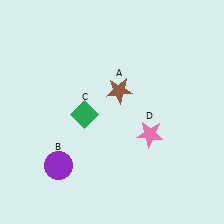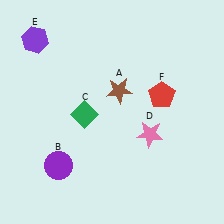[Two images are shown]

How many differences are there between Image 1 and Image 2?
There are 2 differences between the two images.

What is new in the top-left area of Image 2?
A purple hexagon (E) was added in the top-left area of Image 2.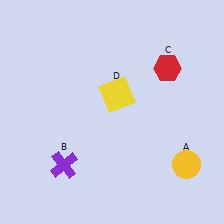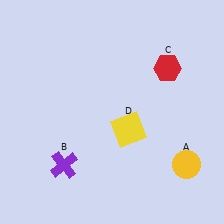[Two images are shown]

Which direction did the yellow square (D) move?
The yellow square (D) moved down.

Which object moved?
The yellow square (D) moved down.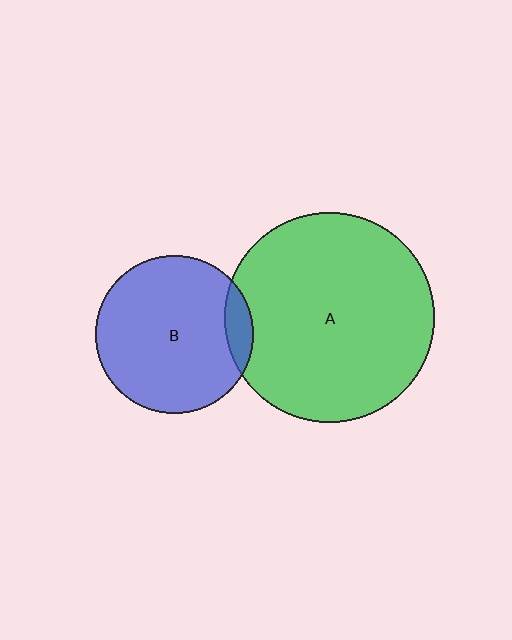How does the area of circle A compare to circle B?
Approximately 1.8 times.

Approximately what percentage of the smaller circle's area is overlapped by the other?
Approximately 10%.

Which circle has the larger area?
Circle A (green).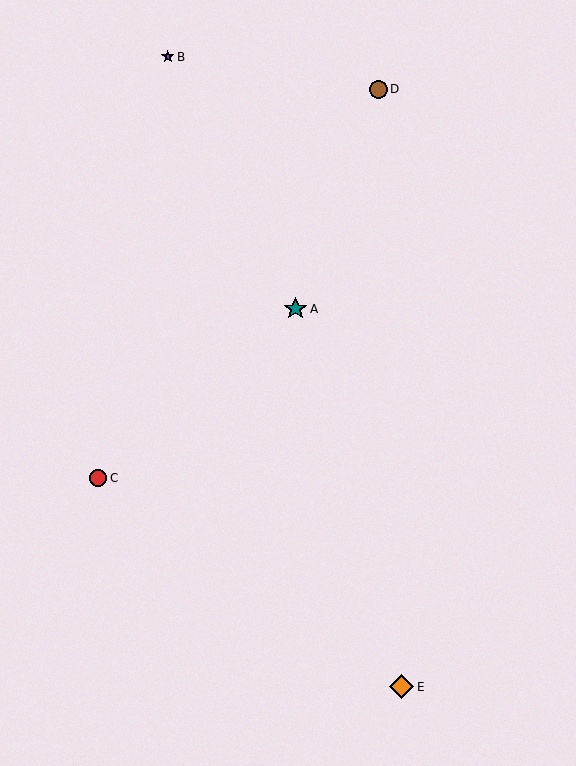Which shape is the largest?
The orange diamond (labeled E) is the largest.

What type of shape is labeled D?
Shape D is a brown circle.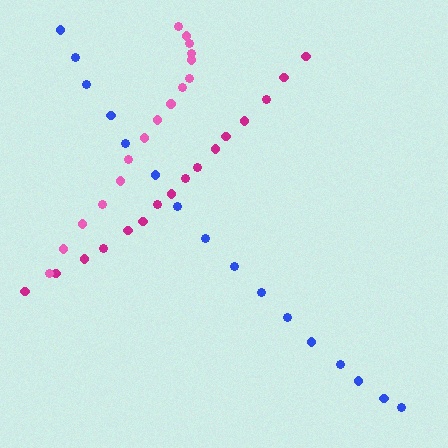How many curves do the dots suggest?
There are 3 distinct paths.